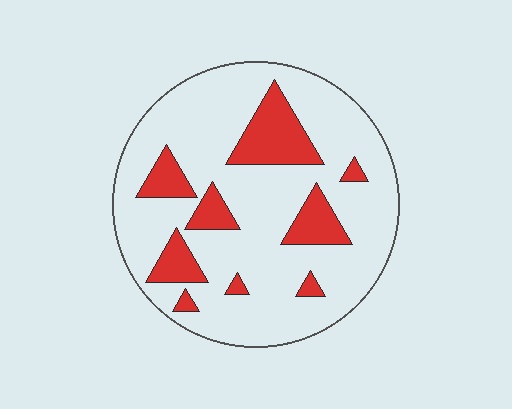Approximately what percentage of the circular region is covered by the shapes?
Approximately 20%.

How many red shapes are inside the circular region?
9.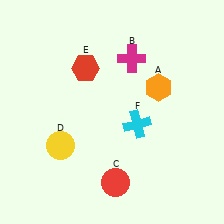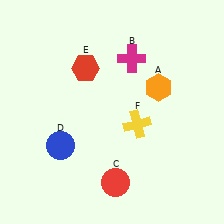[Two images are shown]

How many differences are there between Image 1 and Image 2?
There are 2 differences between the two images.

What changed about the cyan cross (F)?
In Image 1, F is cyan. In Image 2, it changed to yellow.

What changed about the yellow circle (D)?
In Image 1, D is yellow. In Image 2, it changed to blue.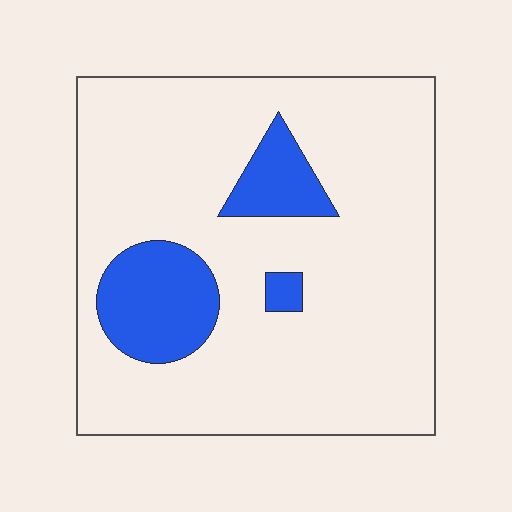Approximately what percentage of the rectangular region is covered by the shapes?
Approximately 15%.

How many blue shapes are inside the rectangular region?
3.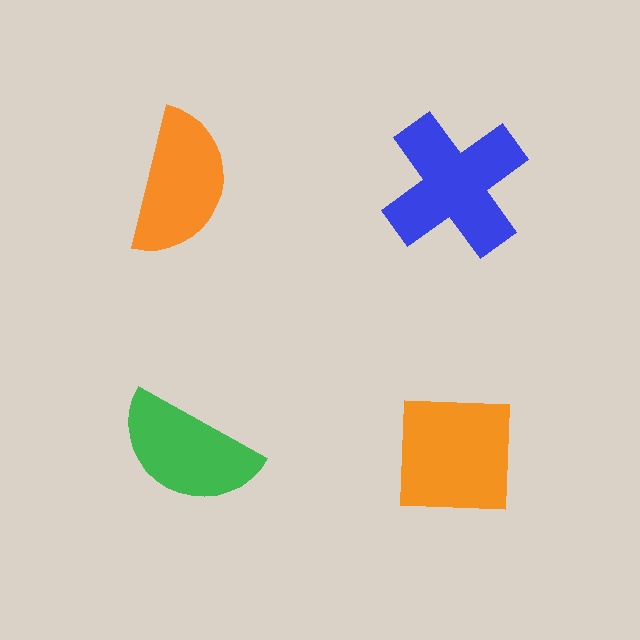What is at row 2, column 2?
An orange square.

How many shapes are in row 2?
2 shapes.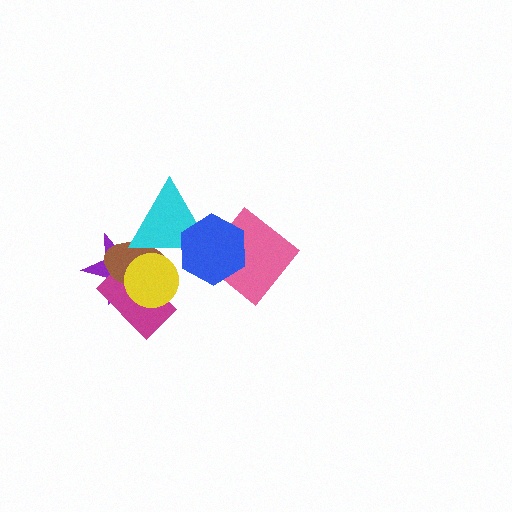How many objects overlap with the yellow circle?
4 objects overlap with the yellow circle.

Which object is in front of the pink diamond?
The blue hexagon is in front of the pink diamond.